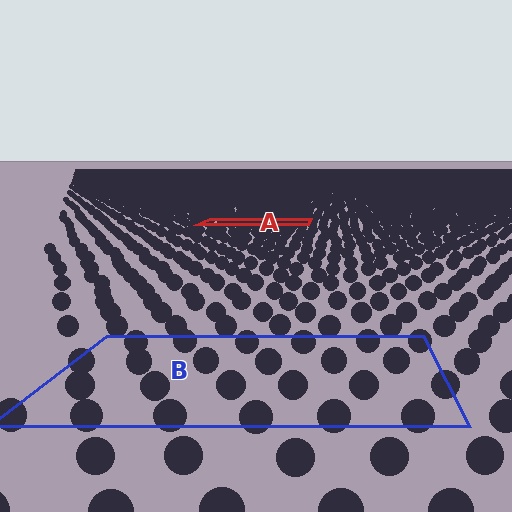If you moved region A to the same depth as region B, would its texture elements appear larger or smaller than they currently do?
They would appear larger. At a closer depth, the same texture elements are projected at a bigger on-screen size.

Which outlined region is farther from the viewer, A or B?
Region A is farther from the viewer — the texture elements inside it appear smaller and more densely packed.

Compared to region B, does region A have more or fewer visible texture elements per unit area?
Region A has more texture elements per unit area — they are packed more densely because it is farther away.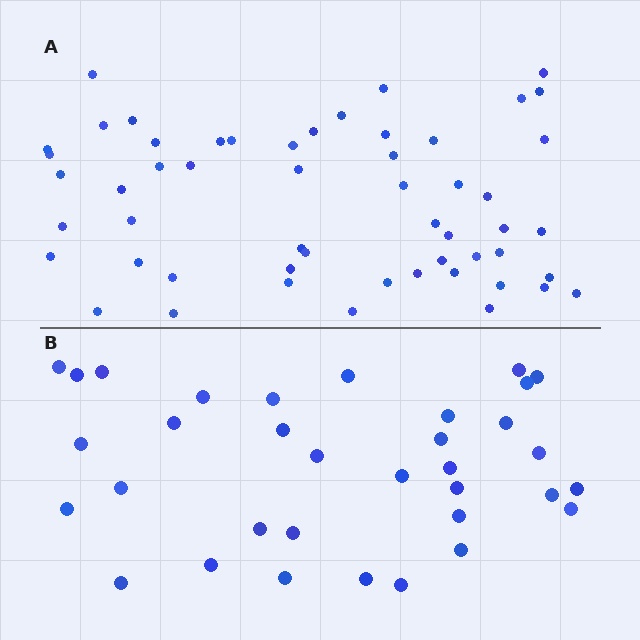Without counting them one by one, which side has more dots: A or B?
Region A (the top region) has more dots.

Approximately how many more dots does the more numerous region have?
Region A has approximately 20 more dots than region B.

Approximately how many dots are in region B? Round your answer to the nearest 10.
About 30 dots. (The exact count is 34, which rounds to 30.)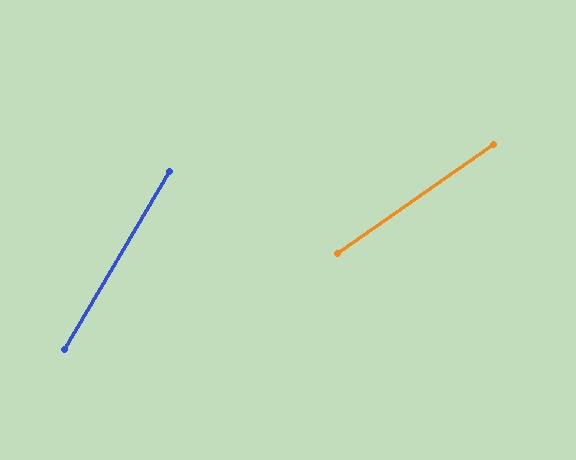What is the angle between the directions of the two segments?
Approximately 25 degrees.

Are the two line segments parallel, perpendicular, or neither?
Neither parallel nor perpendicular — they differ by about 25°.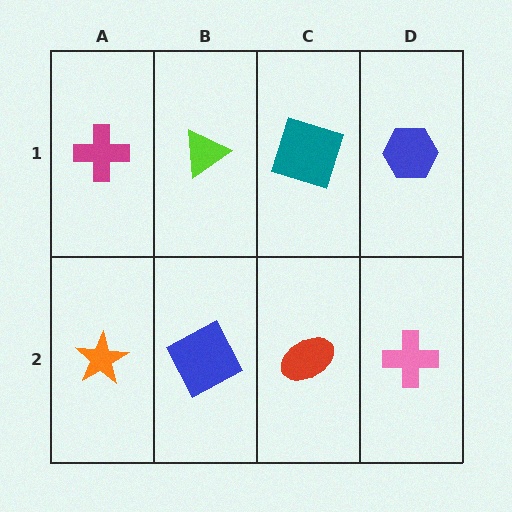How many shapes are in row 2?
4 shapes.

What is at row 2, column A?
An orange star.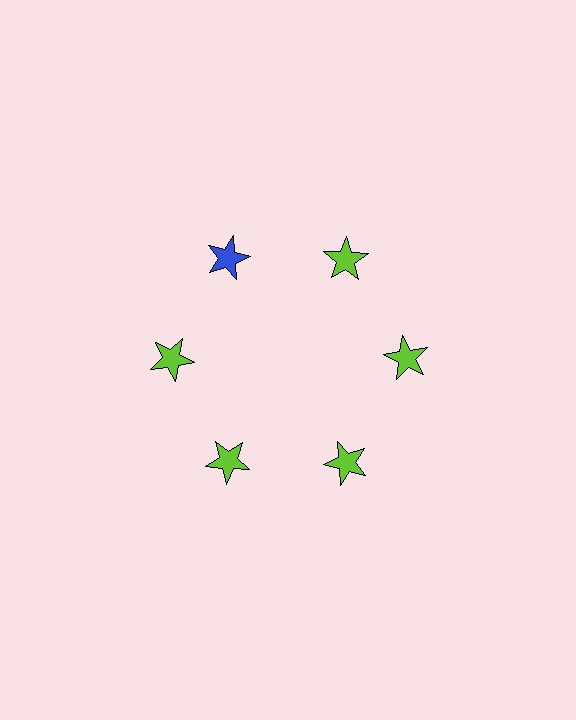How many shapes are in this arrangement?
There are 6 shapes arranged in a ring pattern.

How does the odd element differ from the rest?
It has a different color: blue instead of lime.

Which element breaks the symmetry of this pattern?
The blue star at roughly the 11 o'clock position breaks the symmetry. All other shapes are lime stars.